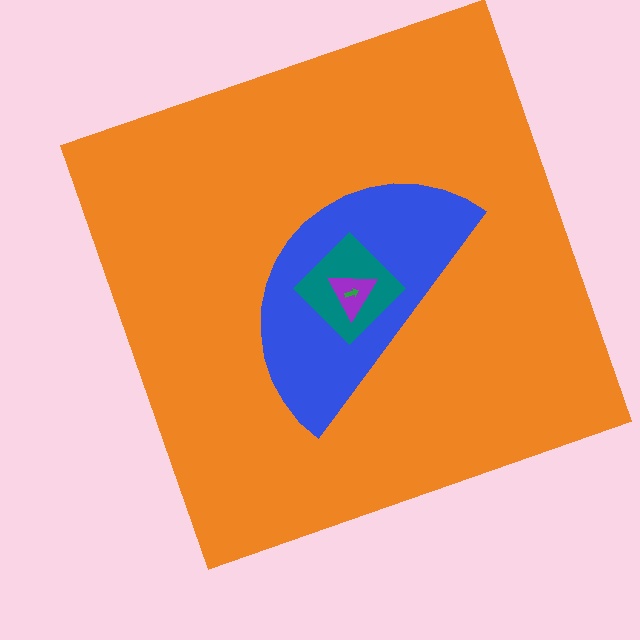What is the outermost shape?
The orange square.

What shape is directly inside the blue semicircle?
The teal diamond.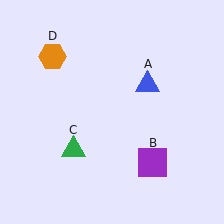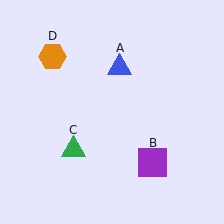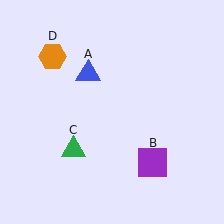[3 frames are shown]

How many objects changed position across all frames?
1 object changed position: blue triangle (object A).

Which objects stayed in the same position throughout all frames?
Purple square (object B) and green triangle (object C) and orange hexagon (object D) remained stationary.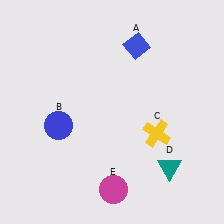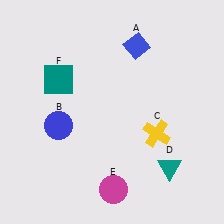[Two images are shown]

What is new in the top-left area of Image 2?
A teal square (F) was added in the top-left area of Image 2.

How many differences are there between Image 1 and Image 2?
There is 1 difference between the two images.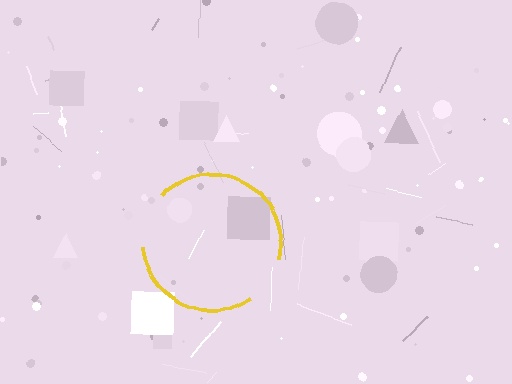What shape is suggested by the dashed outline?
The dashed outline suggests a circle.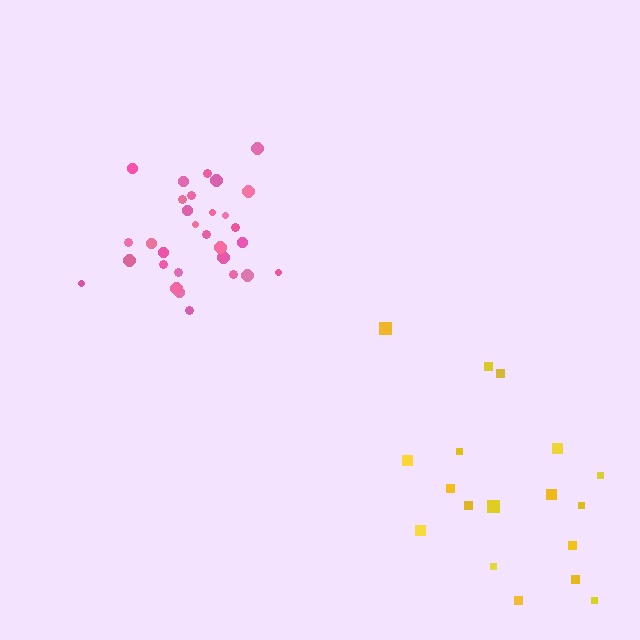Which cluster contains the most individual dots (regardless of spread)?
Pink (30).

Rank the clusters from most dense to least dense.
pink, yellow.